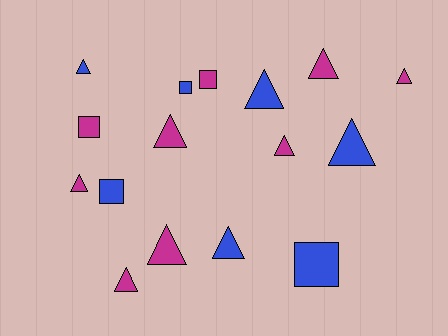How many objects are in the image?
There are 16 objects.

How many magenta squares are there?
There are 2 magenta squares.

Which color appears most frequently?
Magenta, with 9 objects.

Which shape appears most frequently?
Triangle, with 11 objects.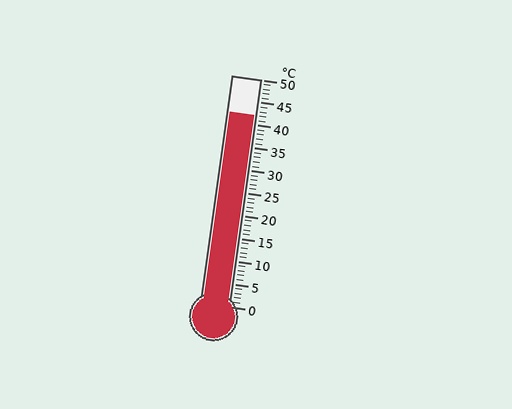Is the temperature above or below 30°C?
The temperature is above 30°C.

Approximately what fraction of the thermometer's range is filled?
The thermometer is filled to approximately 85% of its range.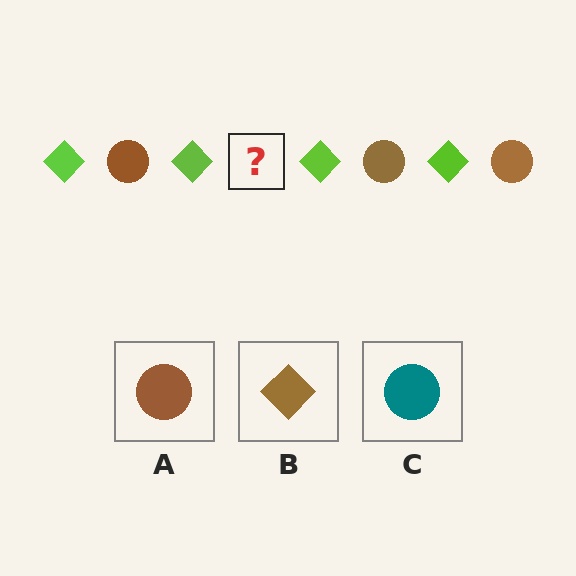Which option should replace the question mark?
Option A.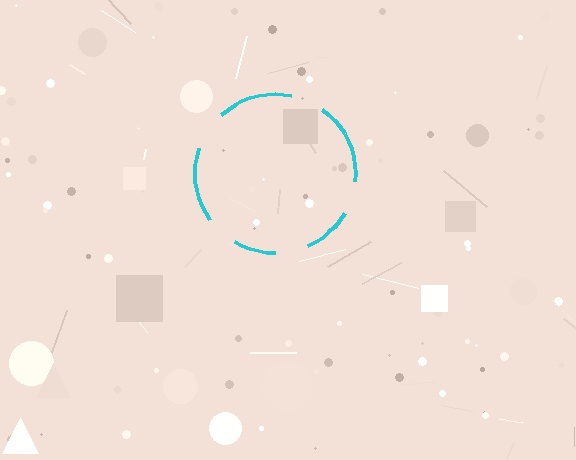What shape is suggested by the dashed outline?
The dashed outline suggests a circle.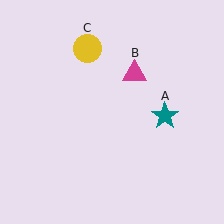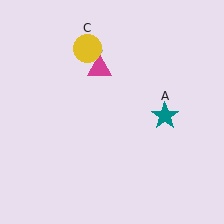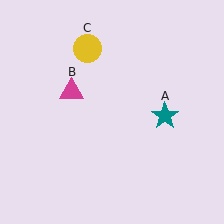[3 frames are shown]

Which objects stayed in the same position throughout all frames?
Teal star (object A) and yellow circle (object C) remained stationary.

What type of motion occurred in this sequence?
The magenta triangle (object B) rotated counterclockwise around the center of the scene.